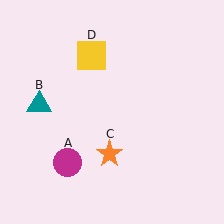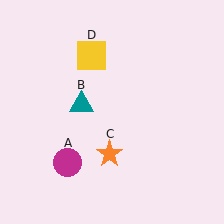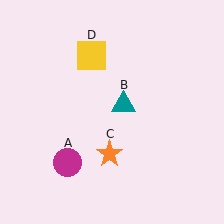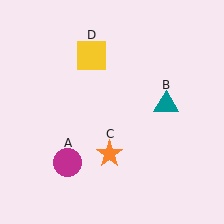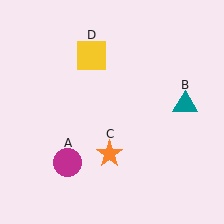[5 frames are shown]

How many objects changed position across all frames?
1 object changed position: teal triangle (object B).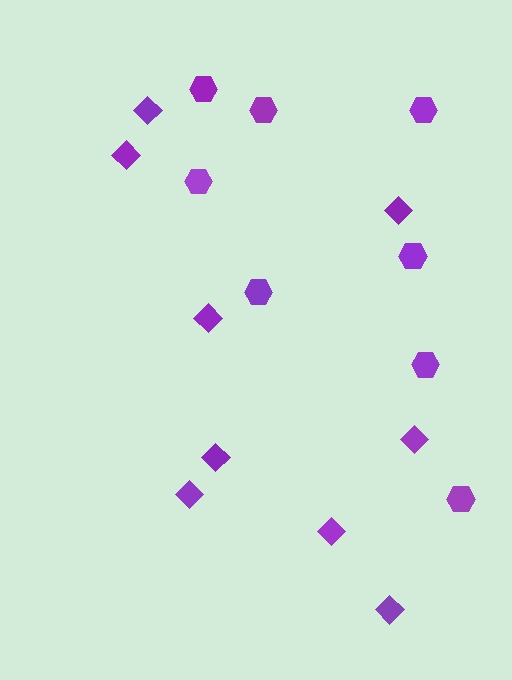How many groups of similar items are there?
There are 2 groups: one group of diamonds (9) and one group of hexagons (8).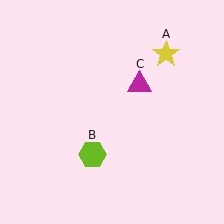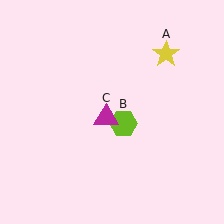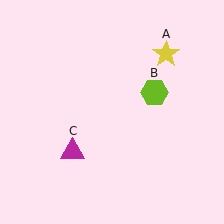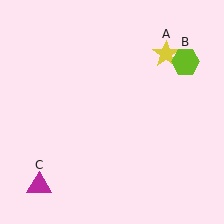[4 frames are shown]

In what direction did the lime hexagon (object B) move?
The lime hexagon (object B) moved up and to the right.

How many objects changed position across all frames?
2 objects changed position: lime hexagon (object B), magenta triangle (object C).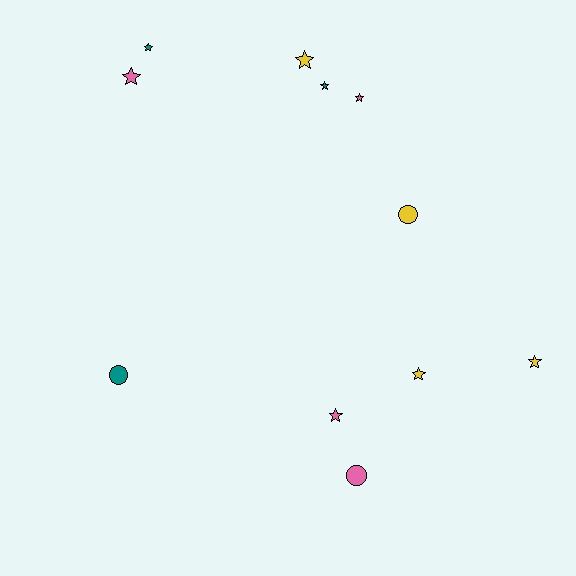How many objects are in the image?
There are 11 objects.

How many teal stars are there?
There are 2 teal stars.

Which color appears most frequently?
Pink, with 4 objects.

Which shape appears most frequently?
Star, with 8 objects.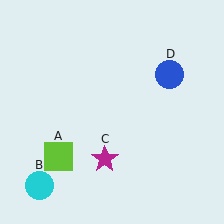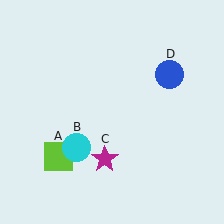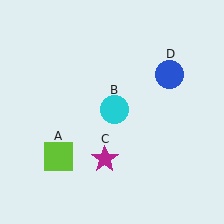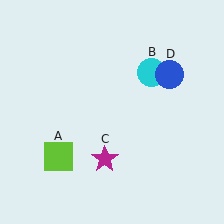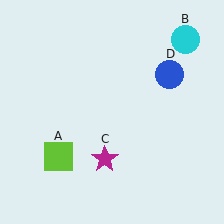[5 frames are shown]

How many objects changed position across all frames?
1 object changed position: cyan circle (object B).